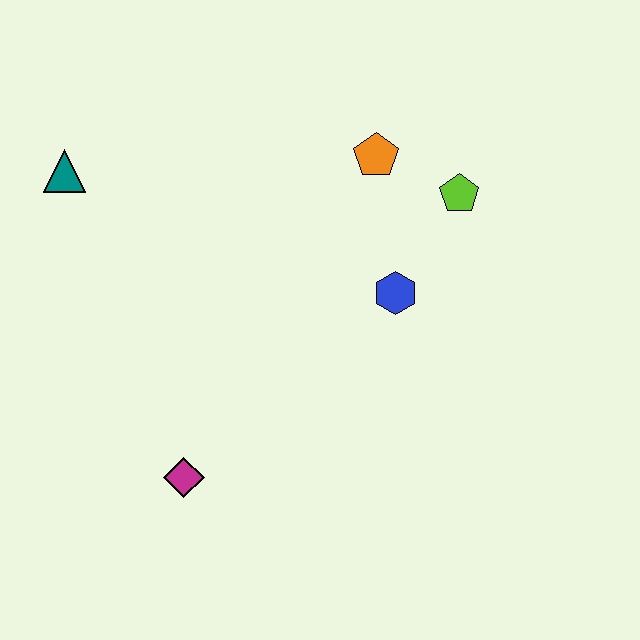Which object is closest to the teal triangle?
The orange pentagon is closest to the teal triangle.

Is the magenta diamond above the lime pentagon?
No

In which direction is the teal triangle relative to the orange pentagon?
The teal triangle is to the left of the orange pentagon.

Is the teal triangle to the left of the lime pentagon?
Yes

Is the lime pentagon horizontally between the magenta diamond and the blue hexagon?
No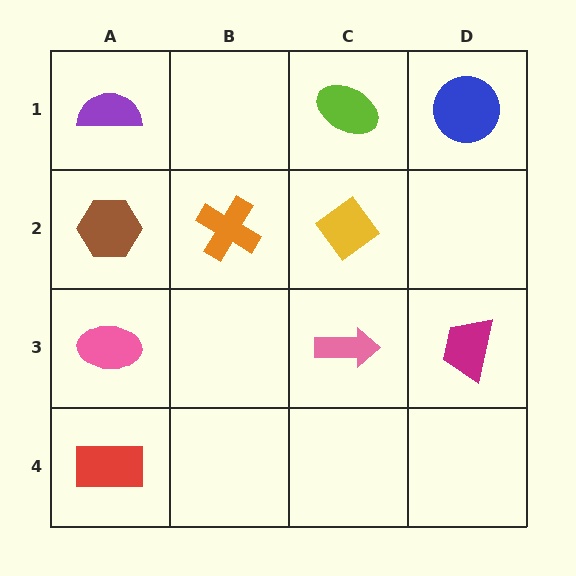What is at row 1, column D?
A blue circle.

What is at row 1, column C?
A lime ellipse.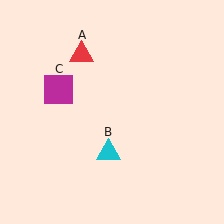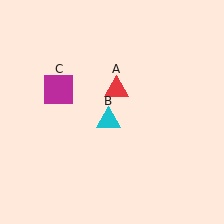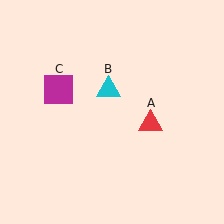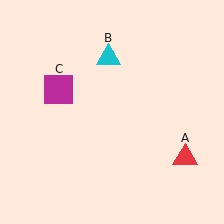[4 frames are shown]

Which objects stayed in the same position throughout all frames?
Magenta square (object C) remained stationary.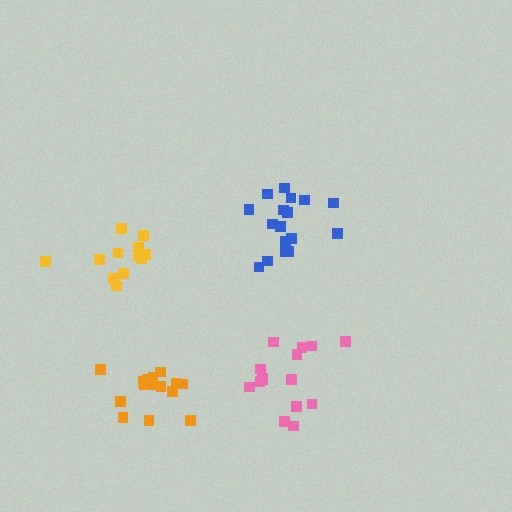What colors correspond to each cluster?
The clusters are colored: blue, yellow, orange, pink.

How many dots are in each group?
Group 1: 17 dots, Group 2: 12 dots, Group 3: 15 dots, Group 4: 15 dots (59 total).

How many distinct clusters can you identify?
There are 4 distinct clusters.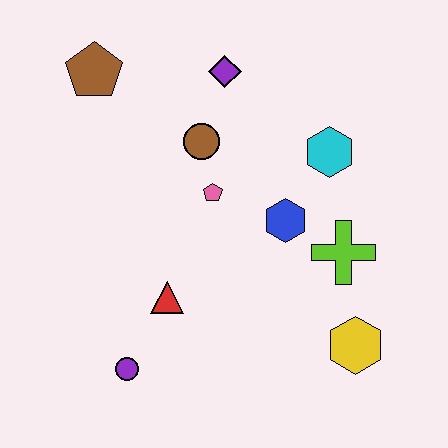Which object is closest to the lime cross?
The blue hexagon is closest to the lime cross.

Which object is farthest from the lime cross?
The brown pentagon is farthest from the lime cross.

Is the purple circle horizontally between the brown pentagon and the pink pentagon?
Yes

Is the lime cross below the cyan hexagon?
Yes